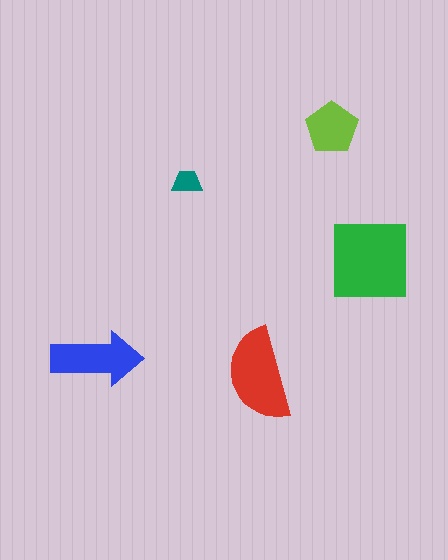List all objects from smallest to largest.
The teal trapezoid, the lime pentagon, the blue arrow, the red semicircle, the green square.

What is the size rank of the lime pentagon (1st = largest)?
4th.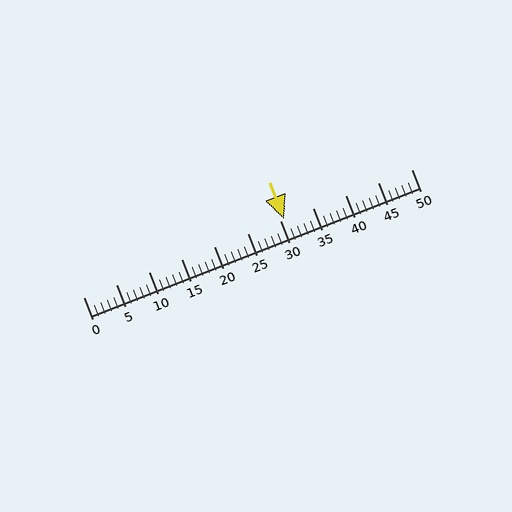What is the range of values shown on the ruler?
The ruler shows values from 0 to 50.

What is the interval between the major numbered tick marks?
The major tick marks are spaced 5 units apart.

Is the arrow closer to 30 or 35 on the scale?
The arrow is closer to 30.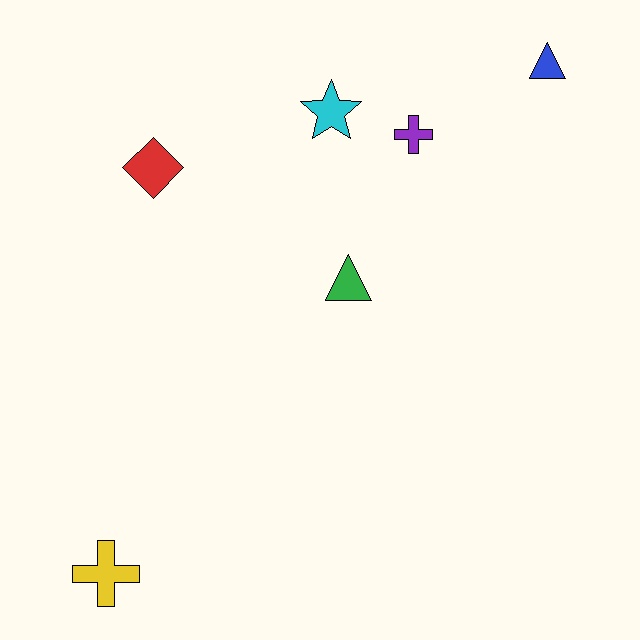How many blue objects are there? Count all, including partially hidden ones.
There is 1 blue object.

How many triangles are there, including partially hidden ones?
There are 2 triangles.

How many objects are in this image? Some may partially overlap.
There are 6 objects.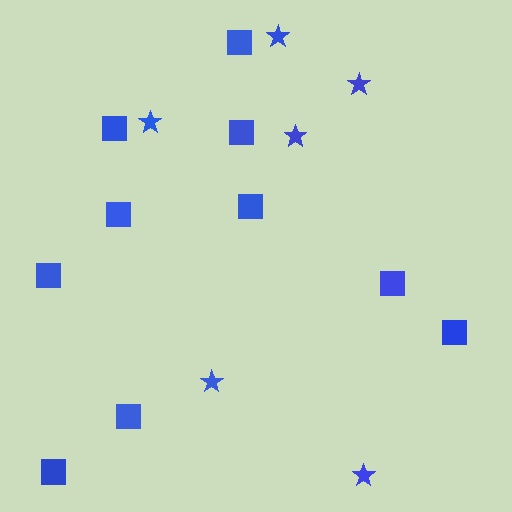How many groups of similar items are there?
There are 2 groups: one group of stars (6) and one group of squares (10).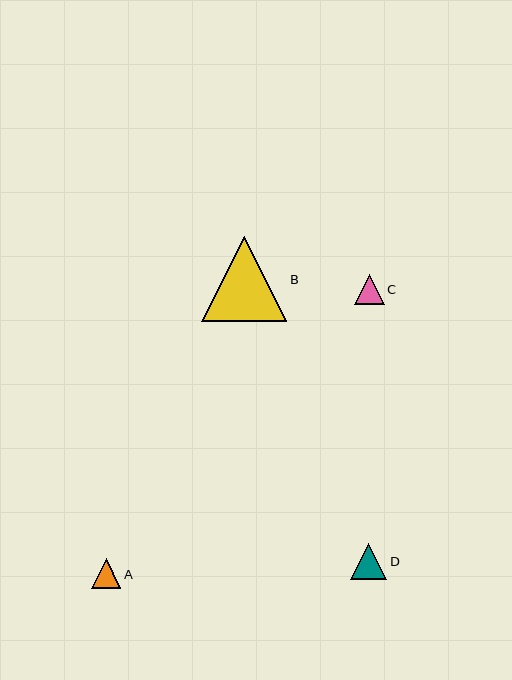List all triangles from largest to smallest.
From largest to smallest: B, D, C, A.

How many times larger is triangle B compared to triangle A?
Triangle B is approximately 2.9 times the size of triangle A.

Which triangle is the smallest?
Triangle A is the smallest with a size of approximately 29 pixels.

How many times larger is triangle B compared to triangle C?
Triangle B is approximately 2.8 times the size of triangle C.